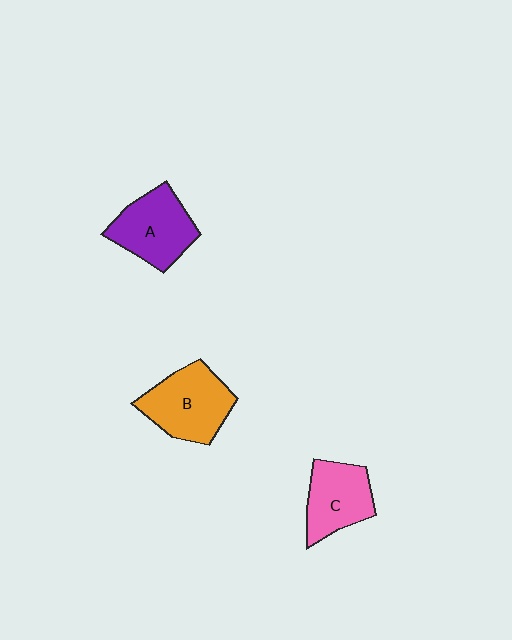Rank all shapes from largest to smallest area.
From largest to smallest: B (orange), A (purple), C (pink).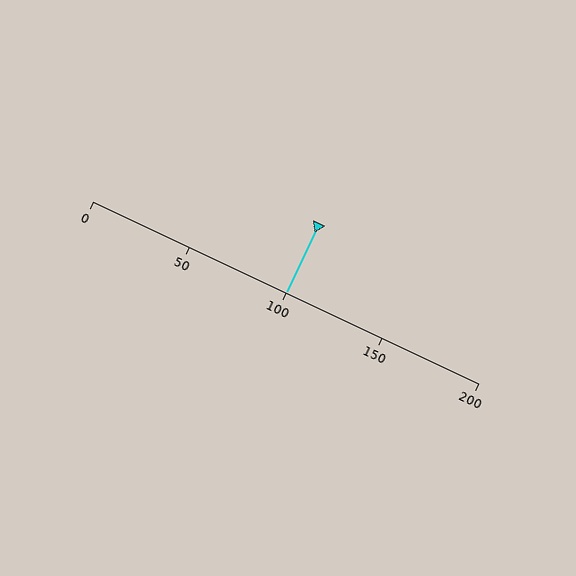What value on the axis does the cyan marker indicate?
The marker indicates approximately 100.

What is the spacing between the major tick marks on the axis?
The major ticks are spaced 50 apart.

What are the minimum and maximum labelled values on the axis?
The axis runs from 0 to 200.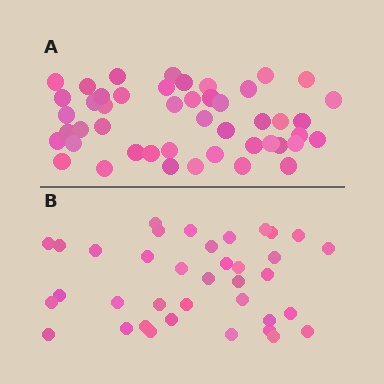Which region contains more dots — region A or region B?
Region A (the top region) has more dots.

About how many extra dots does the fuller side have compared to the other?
Region A has roughly 10 or so more dots than region B.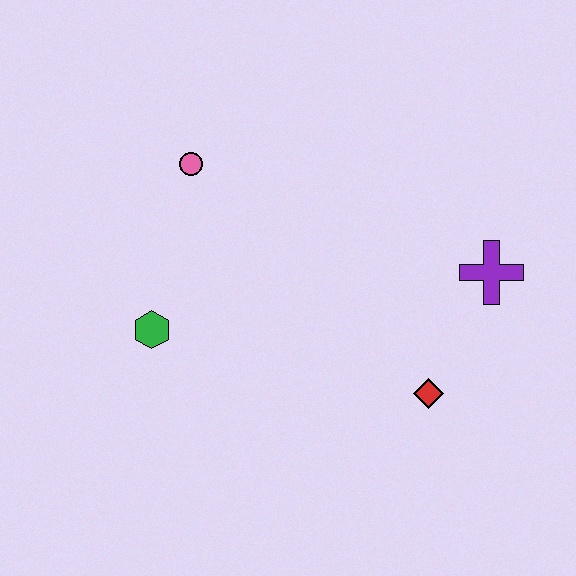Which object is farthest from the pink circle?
The red diamond is farthest from the pink circle.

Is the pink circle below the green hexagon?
No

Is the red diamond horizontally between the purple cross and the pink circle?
Yes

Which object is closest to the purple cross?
The red diamond is closest to the purple cross.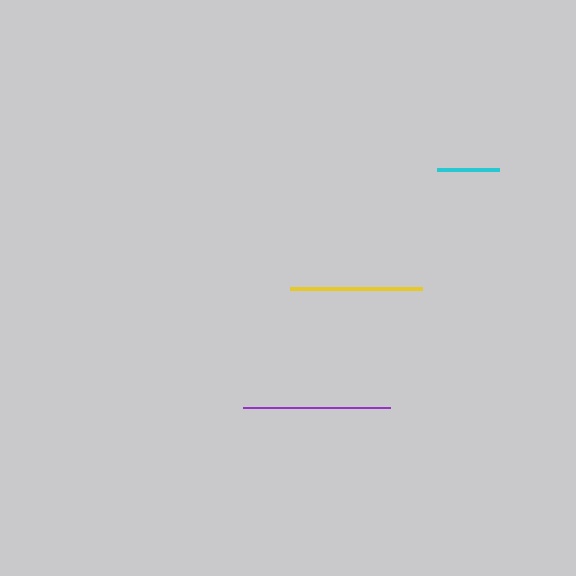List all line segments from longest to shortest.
From longest to shortest: purple, yellow, cyan.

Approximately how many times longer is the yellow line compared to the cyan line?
The yellow line is approximately 2.1 times the length of the cyan line.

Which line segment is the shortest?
The cyan line is the shortest at approximately 62 pixels.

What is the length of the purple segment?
The purple segment is approximately 147 pixels long.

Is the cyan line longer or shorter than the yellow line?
The yellow line is longer than the cyan line.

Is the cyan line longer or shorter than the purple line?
The purple line is longer than the cyan line.